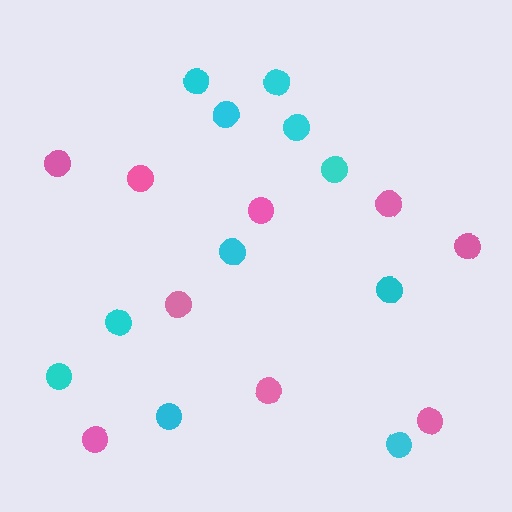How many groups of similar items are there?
There are 2 groups: one group of pink circles (9) and one group of cyan circles (11).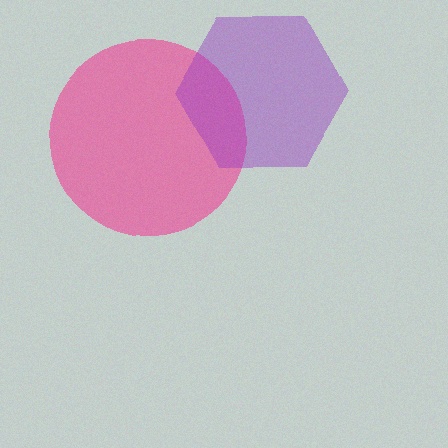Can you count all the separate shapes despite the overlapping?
Yes, there are 2 separate shapes.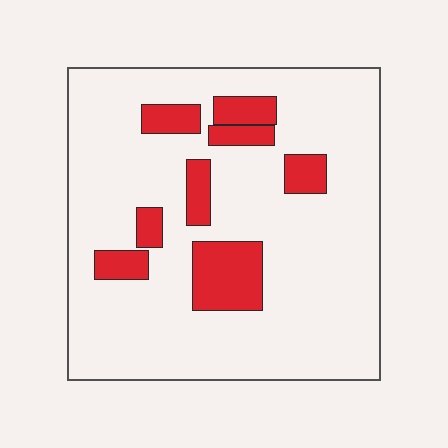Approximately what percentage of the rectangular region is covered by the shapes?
Approximately 15%.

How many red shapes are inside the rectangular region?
8.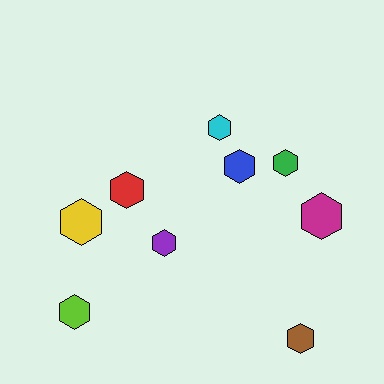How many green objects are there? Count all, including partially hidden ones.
There is 1 green object.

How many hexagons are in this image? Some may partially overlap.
There are 9 hexagons.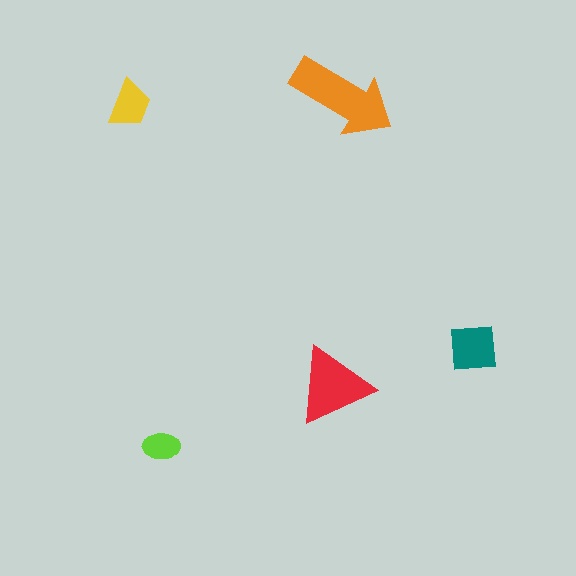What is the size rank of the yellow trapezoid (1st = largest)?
4th.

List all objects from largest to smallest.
The orange arrow, the red triangle, the teal square, the yellow trapezoid, the lime ellipse.